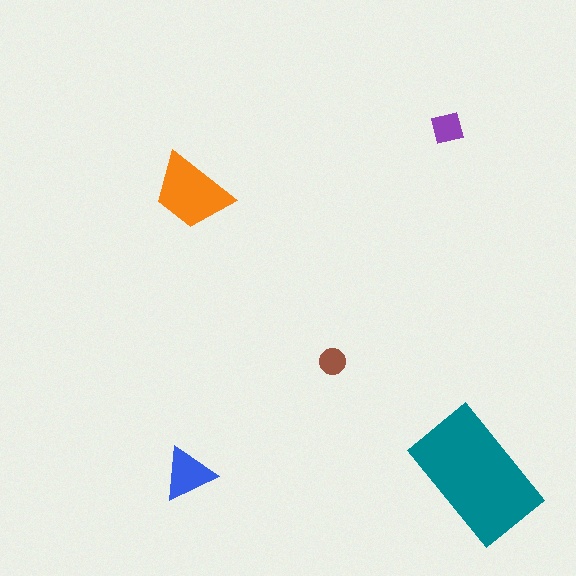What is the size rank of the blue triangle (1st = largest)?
3rd.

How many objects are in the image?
There are 5 objects in the image.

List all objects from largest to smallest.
The teal rectangle, the orange trapezoid, the blue triangle, the purple square, the brown circle.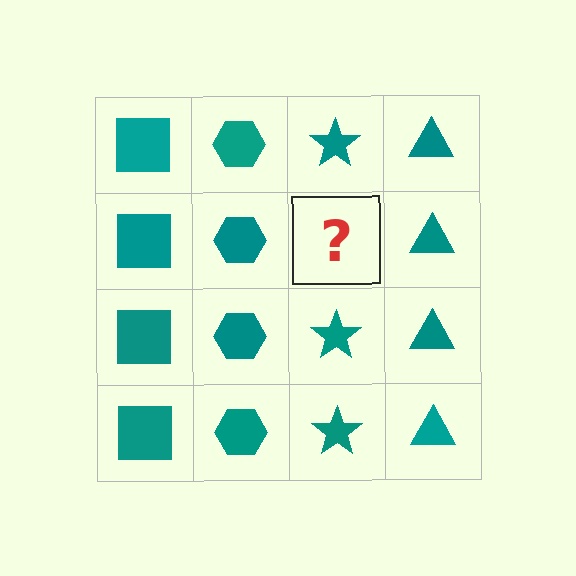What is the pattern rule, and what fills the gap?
The rule is that each column has a consistent shape. The gap should be filled with a teal star.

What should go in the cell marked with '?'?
The missing cell should contain a teal star.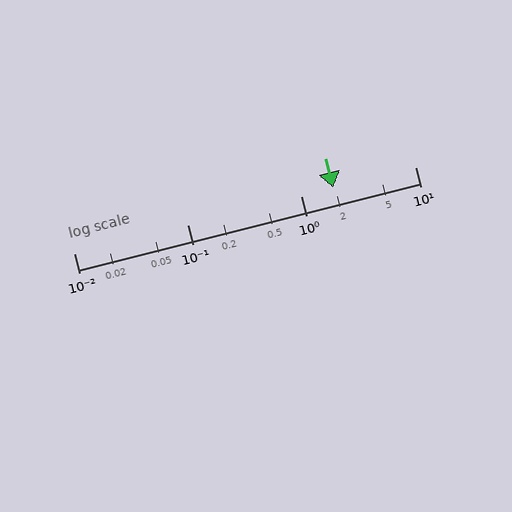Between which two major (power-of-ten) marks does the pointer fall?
The pointer is between 1 and 10.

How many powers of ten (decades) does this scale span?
The scale spans 3 decades, from 0.01 to 10.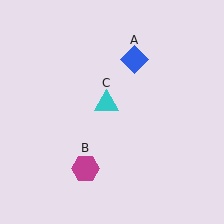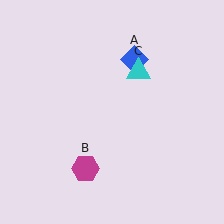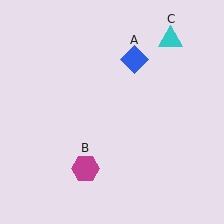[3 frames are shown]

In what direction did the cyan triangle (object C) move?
The cyan triangle (object C) moved up and to the right.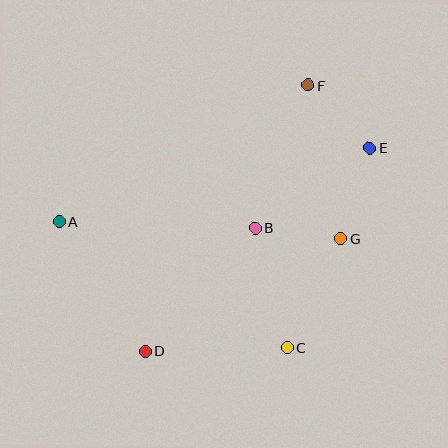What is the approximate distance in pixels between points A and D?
The distance between A and D is approximately 155 pixels.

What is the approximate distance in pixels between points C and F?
The distance between C and F is approximately 263 pixels.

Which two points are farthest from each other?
Points A and E are farthest from each other.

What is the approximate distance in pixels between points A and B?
The distance between A and B is approximately 196 pixels.